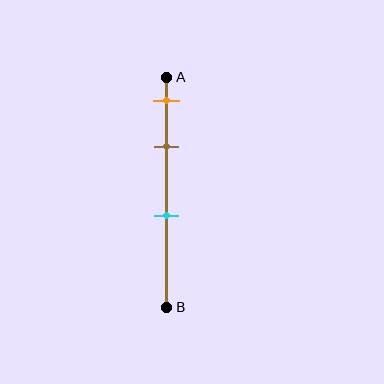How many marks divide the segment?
There are 3 marks dividing the segment.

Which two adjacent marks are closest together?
The orange and brown marks are the closest adjacent pair.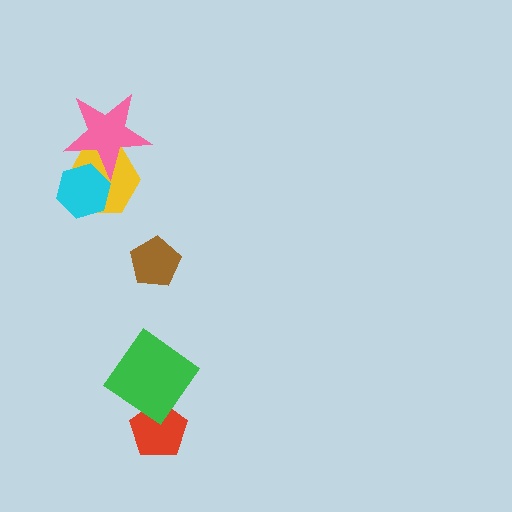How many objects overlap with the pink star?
2 objects overlap with the pink star.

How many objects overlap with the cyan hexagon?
2 objects overlap with the cyan hexagon.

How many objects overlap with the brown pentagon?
0 objects overlap with the brown pentagon.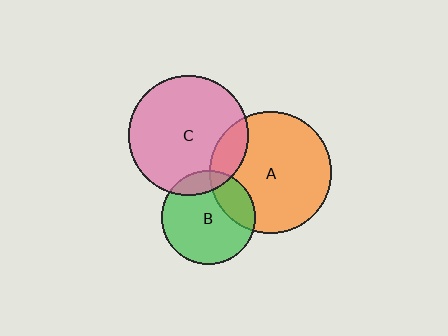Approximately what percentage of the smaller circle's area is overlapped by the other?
Approximately 15%.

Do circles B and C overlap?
Yes.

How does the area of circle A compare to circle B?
Approximately 1.7 times.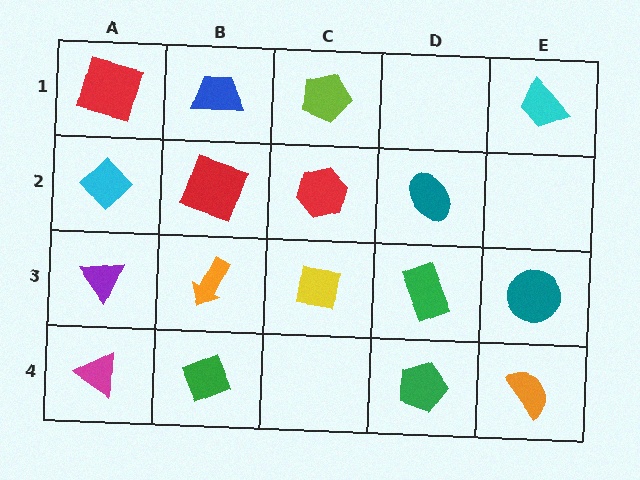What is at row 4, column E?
An orange semicircle.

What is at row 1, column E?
A cyan trapezoid.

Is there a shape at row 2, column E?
No, that cell is empty.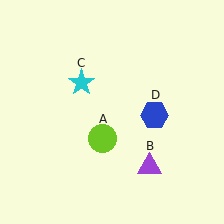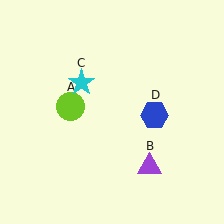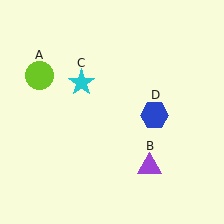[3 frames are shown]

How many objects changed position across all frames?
1 object changed position: lime circle (object A).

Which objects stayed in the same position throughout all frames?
Purple triangle (object B) and cyan star (object C) and blue hexagon (object D) remained stationary.